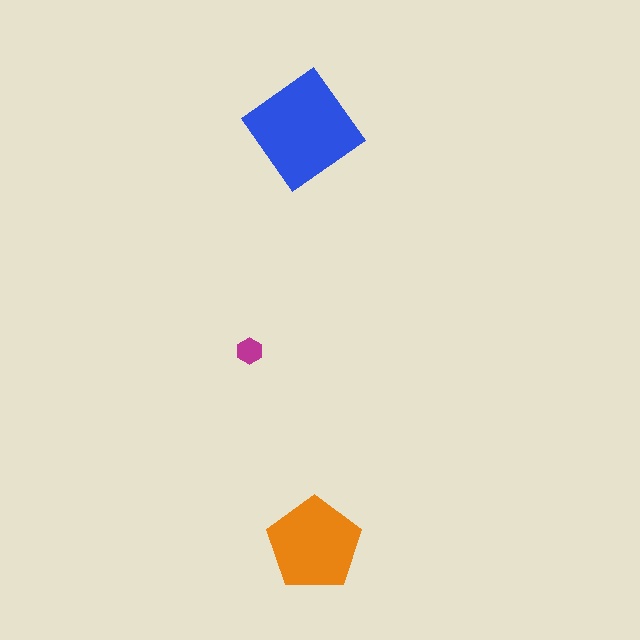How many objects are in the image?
There are 3 objects in the image.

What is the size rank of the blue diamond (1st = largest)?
1st.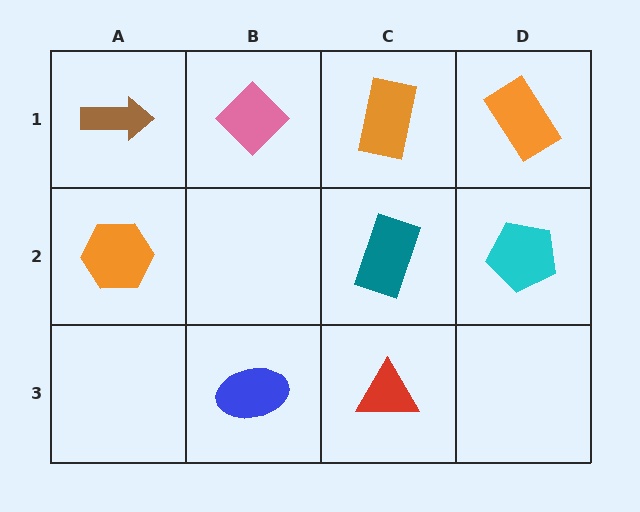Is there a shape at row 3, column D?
No, that cell is empty.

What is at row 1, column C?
An orange rectangle.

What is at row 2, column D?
A cyan pentagon.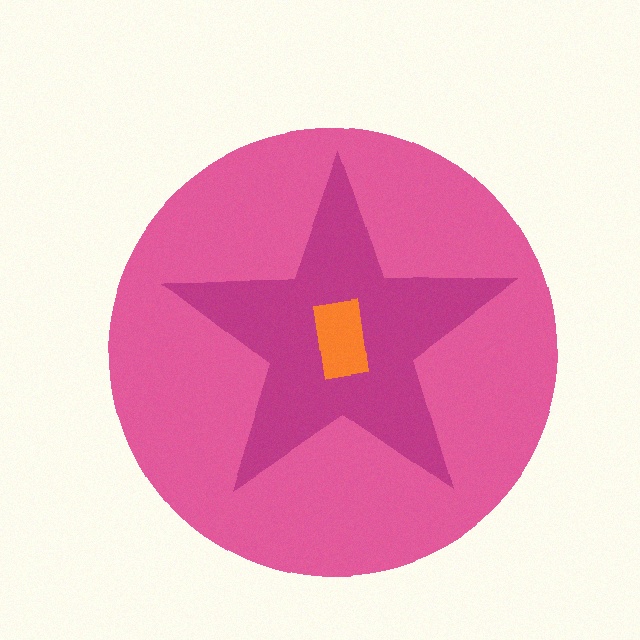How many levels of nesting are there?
3.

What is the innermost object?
The orange rectangle.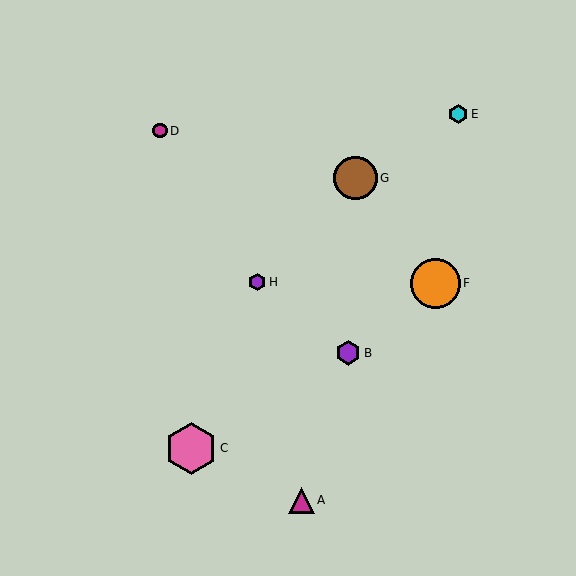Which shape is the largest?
The pink hexagon (labeled C) is the largest.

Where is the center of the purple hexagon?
The center of the purple hexagon is at (348, 353).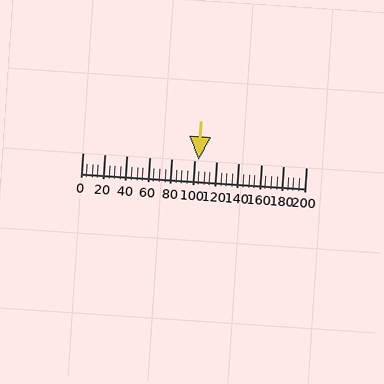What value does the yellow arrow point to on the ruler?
The yellow arrow points to approximately 104.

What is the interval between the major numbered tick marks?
The major tick marks are spaced 20 units apart.